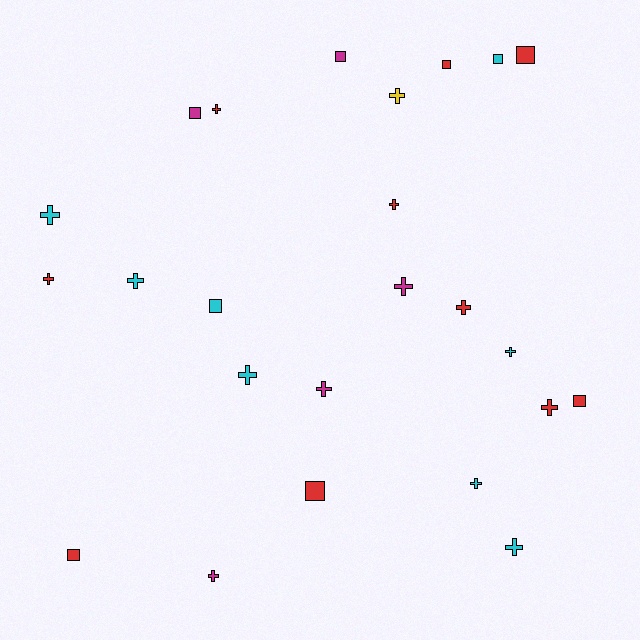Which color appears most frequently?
Red, with 10 objects.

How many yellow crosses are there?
There is 1 yellow cross.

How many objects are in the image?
There are 24 objects.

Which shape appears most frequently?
Cross, with 15 objects.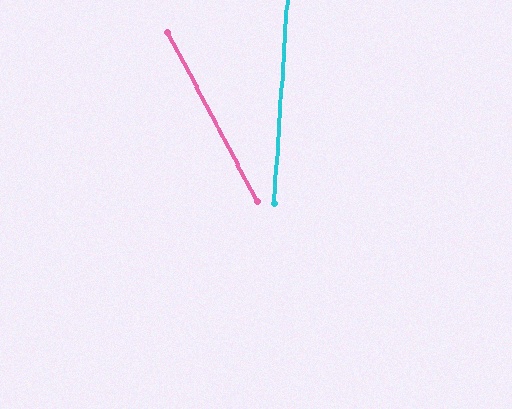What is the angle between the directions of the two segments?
Approximately 32 degrees.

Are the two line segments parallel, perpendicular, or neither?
Neither parallel nor perpendicular — they differ by about 32°.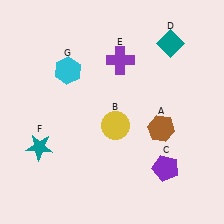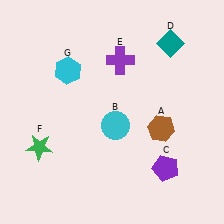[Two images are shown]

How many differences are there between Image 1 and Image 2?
There are 2 differences between the two images.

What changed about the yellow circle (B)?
In Image 1, B is yellow. In Image 2, it changed to cyan.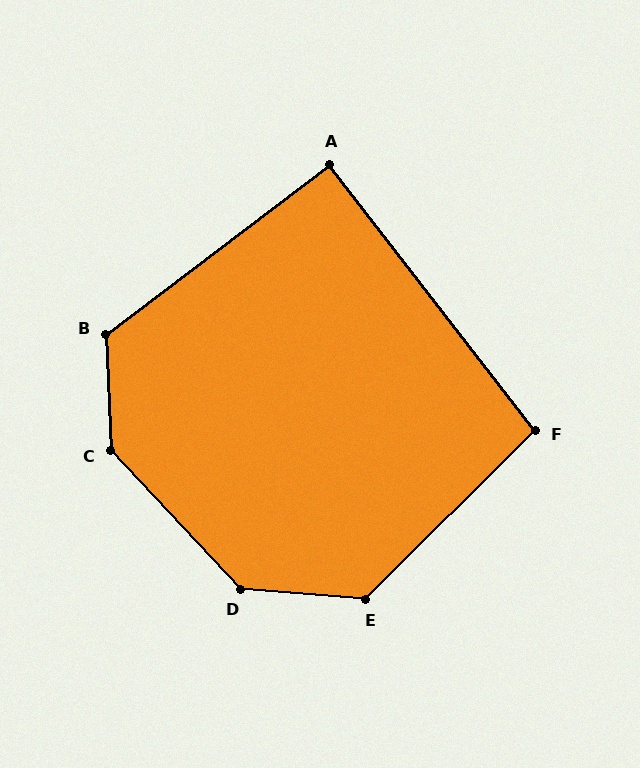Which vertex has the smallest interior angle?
A, at approximately 90 degrees.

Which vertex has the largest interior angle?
C, at approximately 139 degrees.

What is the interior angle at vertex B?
Approximately 125 degrees (obtuse).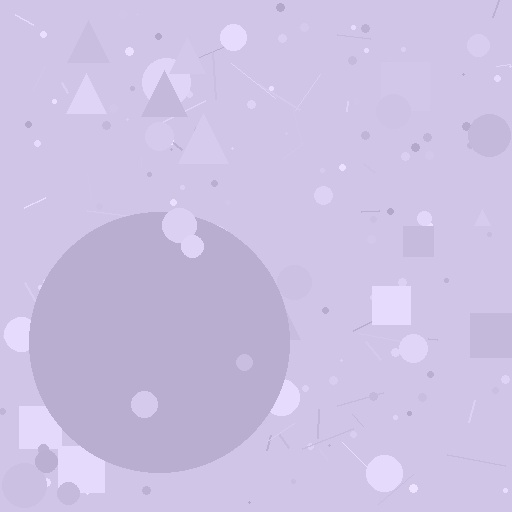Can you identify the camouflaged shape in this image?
The camouflaged shape is a circle.